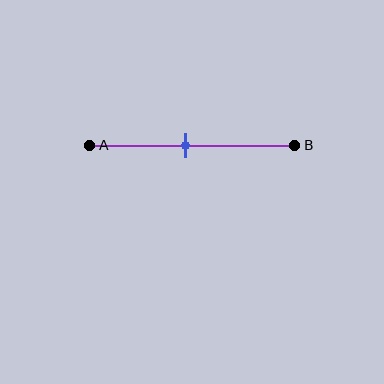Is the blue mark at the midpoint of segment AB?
No, the mark is at about 45% from A, not at the 50% midpoint.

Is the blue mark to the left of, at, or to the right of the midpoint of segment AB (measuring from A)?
The blue mark is to the left of the midpoint of segment AB.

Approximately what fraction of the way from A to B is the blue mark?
The blue mark is approximately 45% of the way from A to B.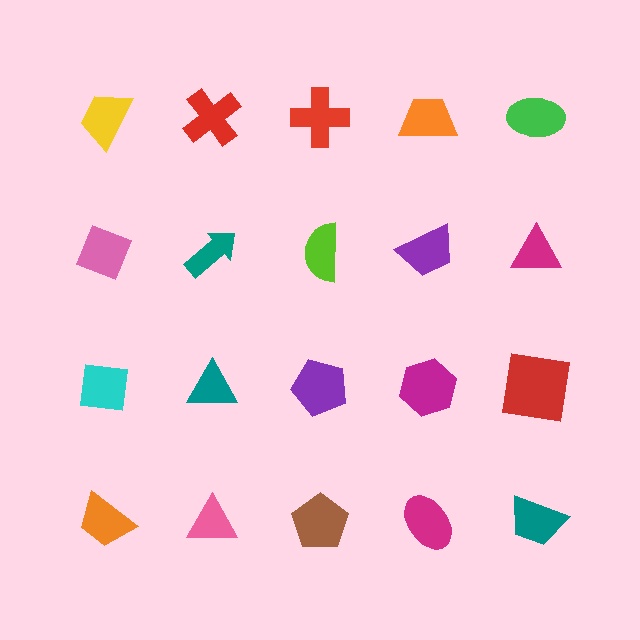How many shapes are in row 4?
5 shapes.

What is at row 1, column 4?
An orange trapezoid.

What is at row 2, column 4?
A purple trapezoid.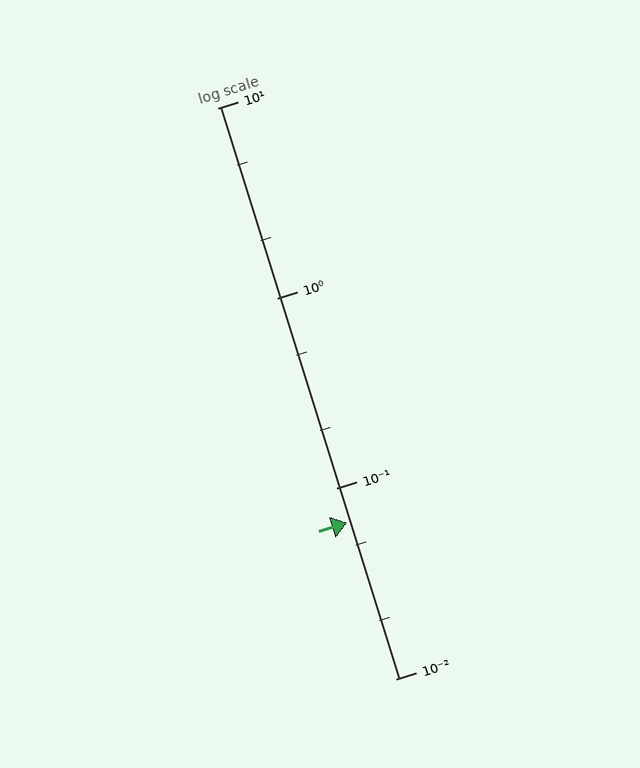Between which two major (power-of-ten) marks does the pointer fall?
The pointer is between 0.01 and 0.1.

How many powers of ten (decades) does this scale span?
The scale spans 3 decades, from 0.01 to 10.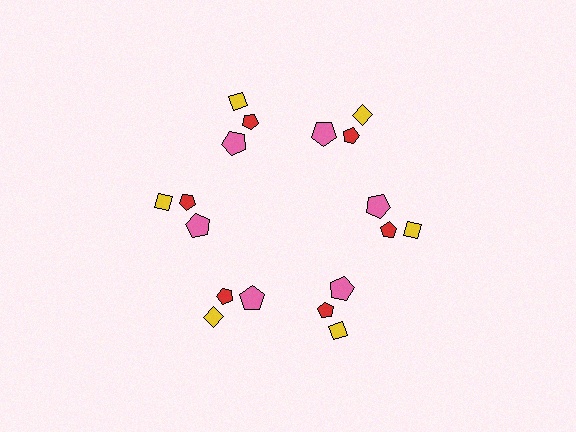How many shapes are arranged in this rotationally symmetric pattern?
There are 18 shapes, arranged in 6 groups of 3.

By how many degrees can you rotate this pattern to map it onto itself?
The pattern maps onto itself every 60 degrees of rotation.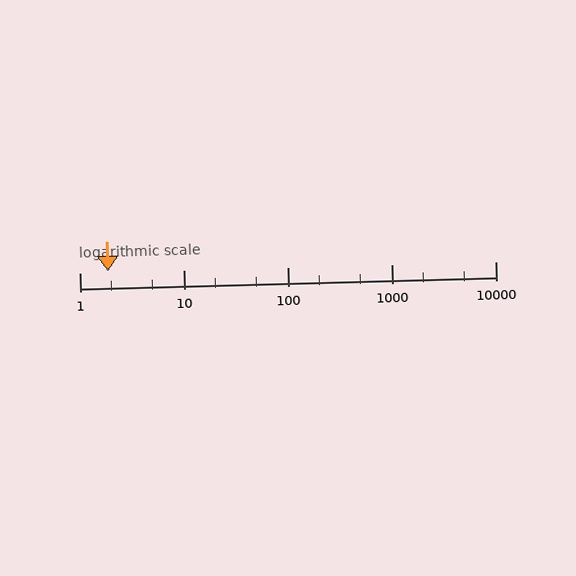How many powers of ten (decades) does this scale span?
The scale spans 4 decades, from 1 to 10000.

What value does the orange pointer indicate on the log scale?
The pointer indicates approximately 1.9.